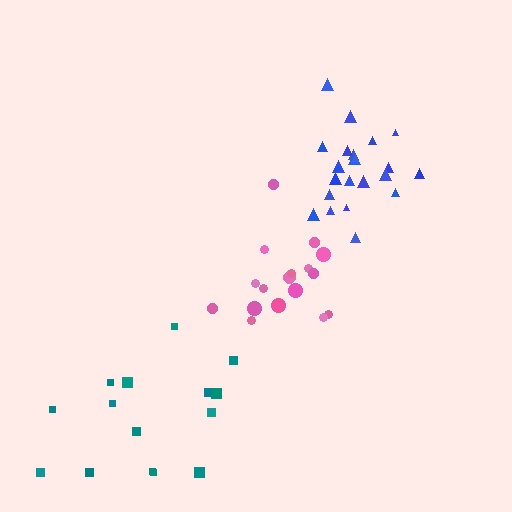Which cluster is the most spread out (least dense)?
Teal.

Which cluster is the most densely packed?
Blue.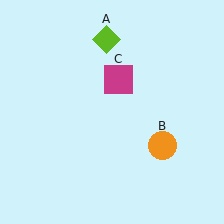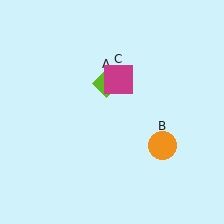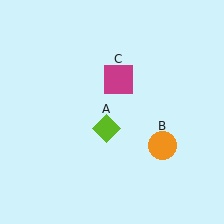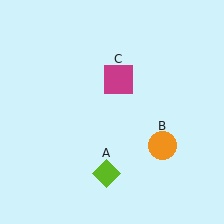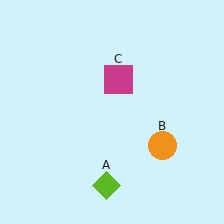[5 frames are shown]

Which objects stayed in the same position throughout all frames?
Orange circle (object B) and magenta square (object C) remained stationary.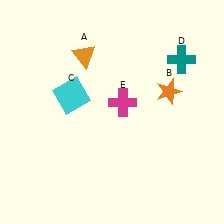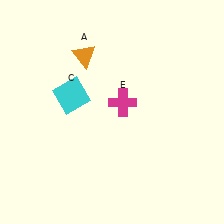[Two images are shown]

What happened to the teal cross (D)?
The teal cross (D) was removed in Image 2. It was in the top-right area of Image 1.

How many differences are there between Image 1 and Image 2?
There are 2 differences between the two images.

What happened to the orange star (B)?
The orange star (B) was removed in Image 2. It was in the top-right area of Image 1.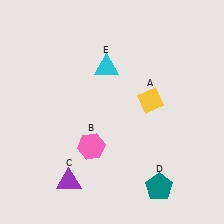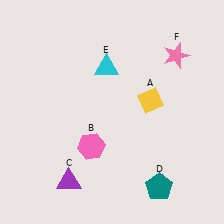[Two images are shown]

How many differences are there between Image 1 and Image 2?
There is 1 difference between the two images.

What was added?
A pink star (F) was added in Image 2.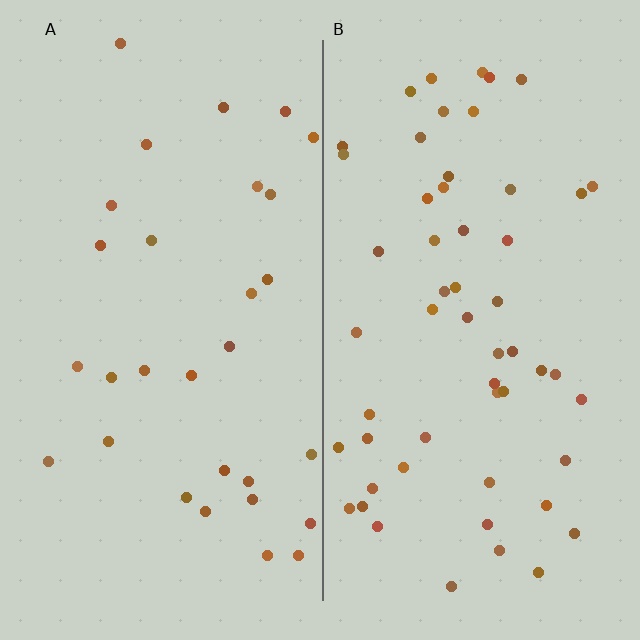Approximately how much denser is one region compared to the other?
Approximately 1.9× — region B over region A.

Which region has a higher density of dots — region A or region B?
B (the right).